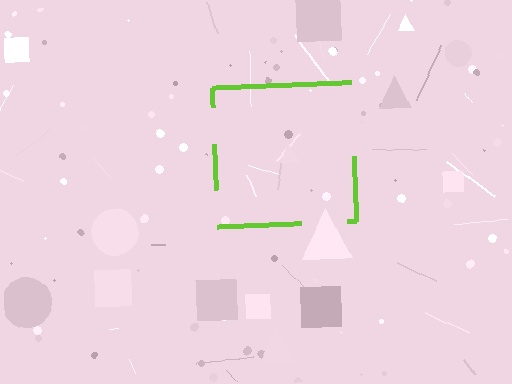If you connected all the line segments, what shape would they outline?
They would outline a square.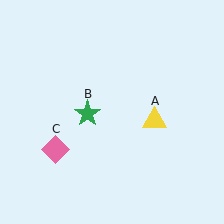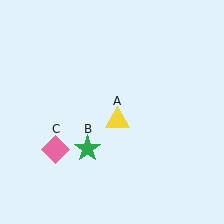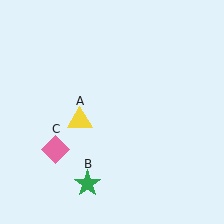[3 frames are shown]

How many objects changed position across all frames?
2 objects changed position: yellow triangle (object A), green star (object B).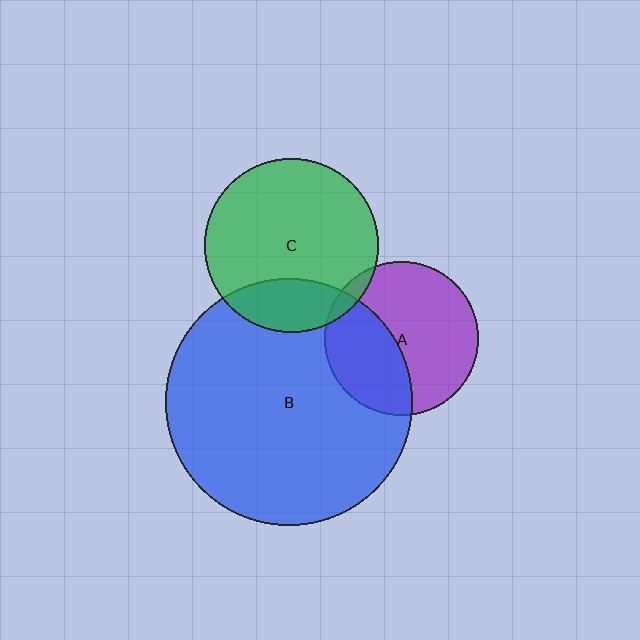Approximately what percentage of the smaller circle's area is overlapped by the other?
Approximately 20%.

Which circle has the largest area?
Circle B (blue).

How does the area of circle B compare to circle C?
Approximately 2.0 times.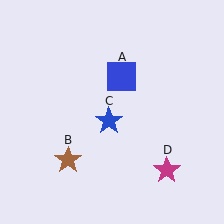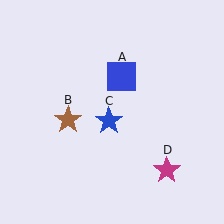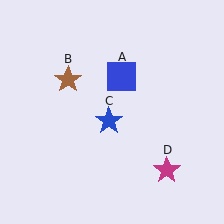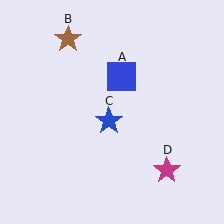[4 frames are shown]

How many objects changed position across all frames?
1 object changed position: brown star (object B).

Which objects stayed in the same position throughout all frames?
Blue square (object A) and blue star (object C) and magenta star (object D) remained stationary.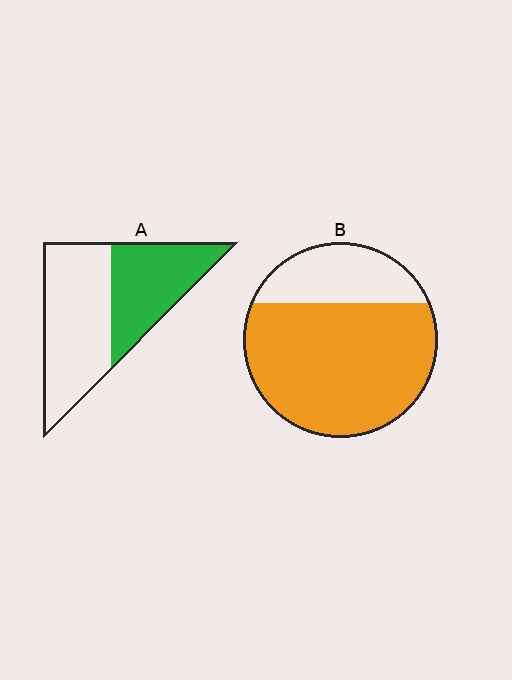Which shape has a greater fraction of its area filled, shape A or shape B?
Shape B.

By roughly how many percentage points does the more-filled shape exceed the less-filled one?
By roughly 30 percentage points (B over A).